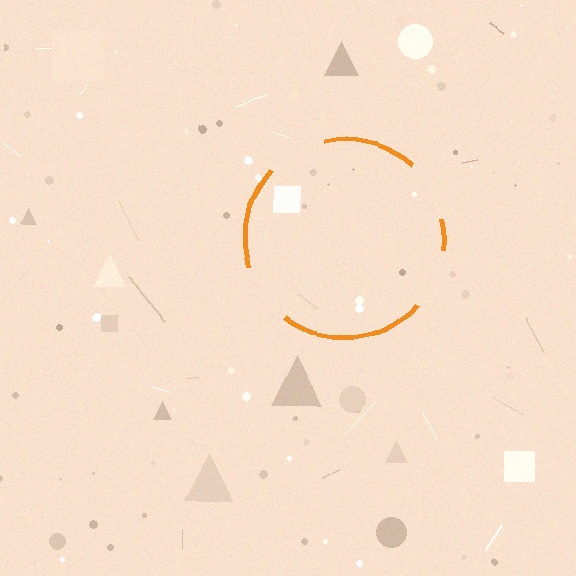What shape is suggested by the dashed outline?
The dashed outline suggests a circle.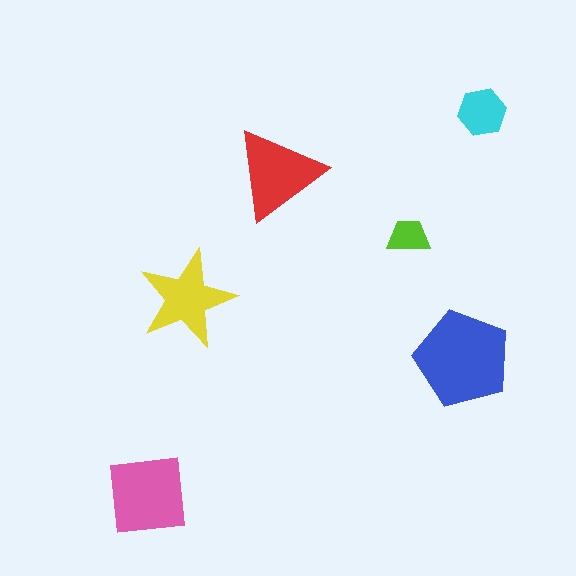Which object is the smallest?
The lime trapezoid.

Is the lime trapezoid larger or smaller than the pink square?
Smaller.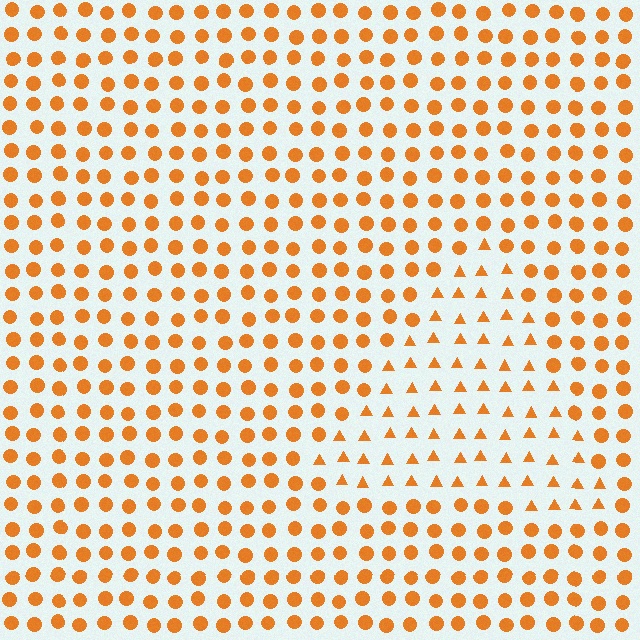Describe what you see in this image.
The image is filled with small orange elements arranged in a uniform grid. A triangle-shaped region contains triangles, while the surrounding area contains circles. The boundary is defined purely by the change in element shape.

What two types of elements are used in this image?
The image uses triangles inside the triangle region and circles outside it.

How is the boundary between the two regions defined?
The boundary is defined by a change in element shape: triangles inside vs. circles outside. All elements share the same color and spacing.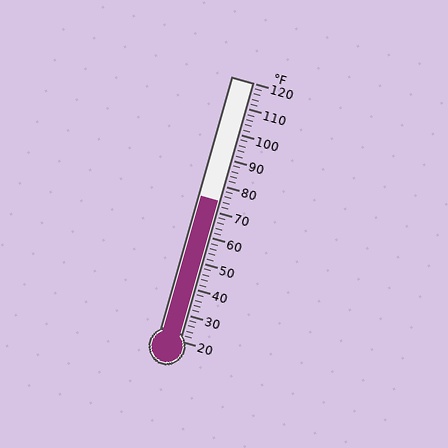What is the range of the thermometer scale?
The thermometer scale ranges from 20°F to 120°F.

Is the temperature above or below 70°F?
The temperature is above 70°F.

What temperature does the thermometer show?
The thermometer shows approximately 74°F.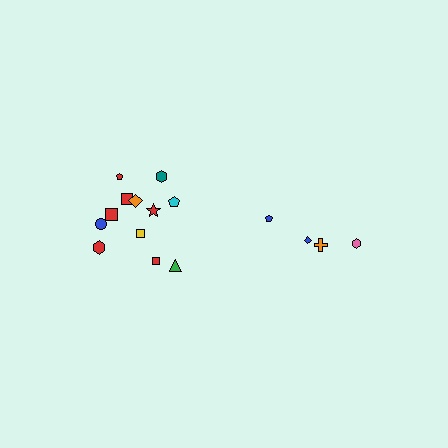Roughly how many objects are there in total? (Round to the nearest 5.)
Roughly 15 objects in total.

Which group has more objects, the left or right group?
The left group.